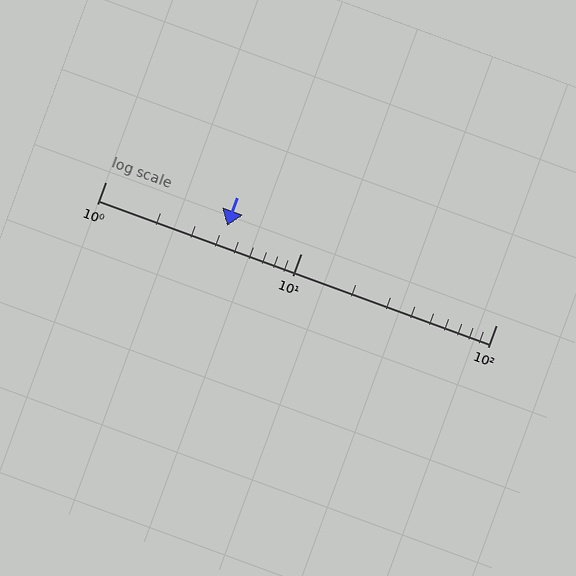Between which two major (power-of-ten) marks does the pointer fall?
The pointer is between 1 and 10.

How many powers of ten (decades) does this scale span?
The scale spans 2 decades, from 1 to 100.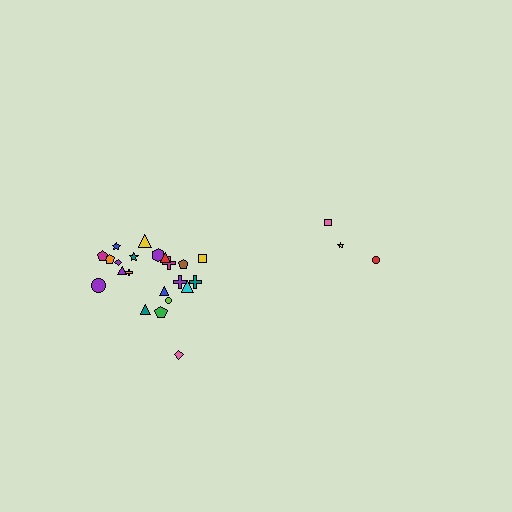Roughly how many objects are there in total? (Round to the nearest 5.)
Roughly 25 objects in total.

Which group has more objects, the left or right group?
The left group.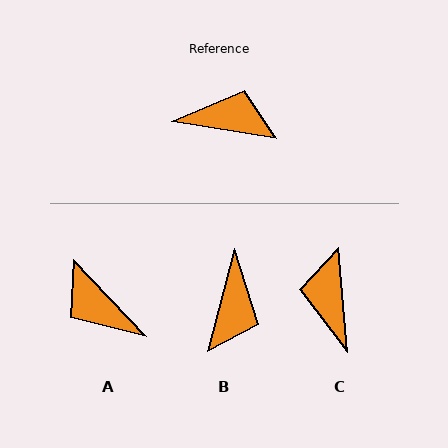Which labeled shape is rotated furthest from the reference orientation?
A, about 143 degrees away.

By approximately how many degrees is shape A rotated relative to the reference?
Approximately 143 degrees counter-clockwise.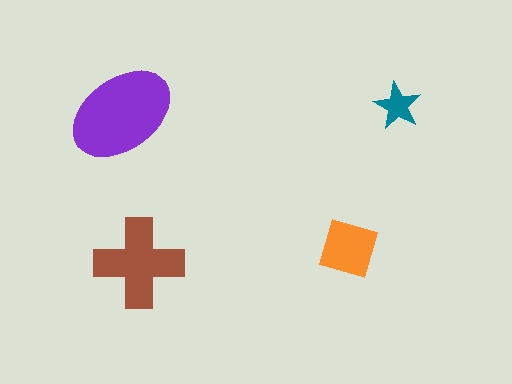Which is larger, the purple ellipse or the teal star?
The purple ellipse.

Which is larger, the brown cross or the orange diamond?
The brown cross.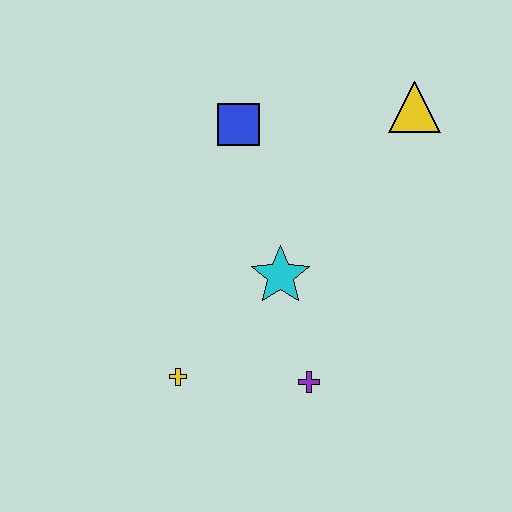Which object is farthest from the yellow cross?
The yellow triangle is farthest from the yellow cross.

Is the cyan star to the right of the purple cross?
No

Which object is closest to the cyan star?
The purple cross is closest to the cyan star.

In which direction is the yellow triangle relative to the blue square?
The yellow triangle is to the right of the blue square.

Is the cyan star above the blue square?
No